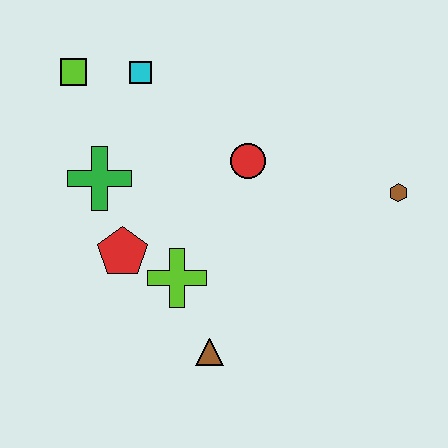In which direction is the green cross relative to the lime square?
The green cross is below the lime square.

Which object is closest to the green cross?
The red pentagon is closest to the green cross.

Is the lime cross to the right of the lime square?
Yes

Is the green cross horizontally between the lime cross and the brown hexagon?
No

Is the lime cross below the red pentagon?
Yes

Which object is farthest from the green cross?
The brown hexagon is farthest from the green cross.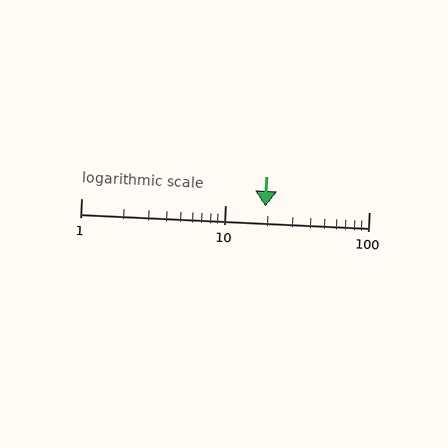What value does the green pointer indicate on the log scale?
The pointer indicates approximately 19.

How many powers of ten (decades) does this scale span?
The scale spans 2 decades, from 1 to 100.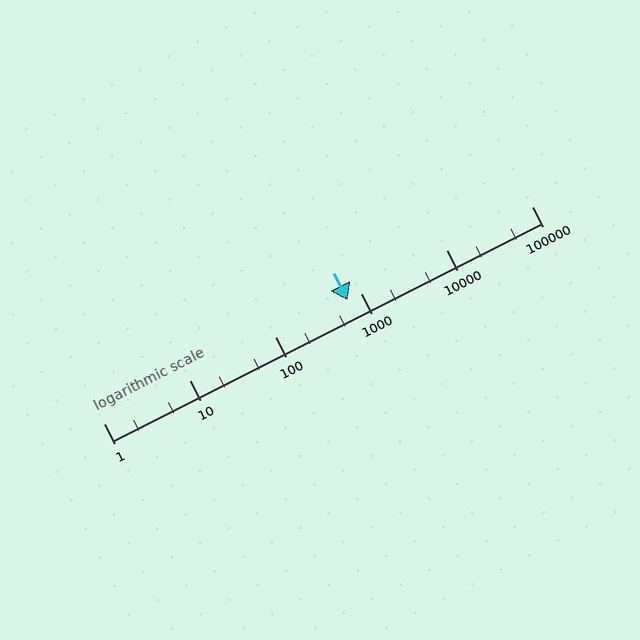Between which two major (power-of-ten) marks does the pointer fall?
The pointer is between 100 and 1000.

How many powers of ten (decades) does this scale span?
The scale spans 5 decades, from 1 to 100000.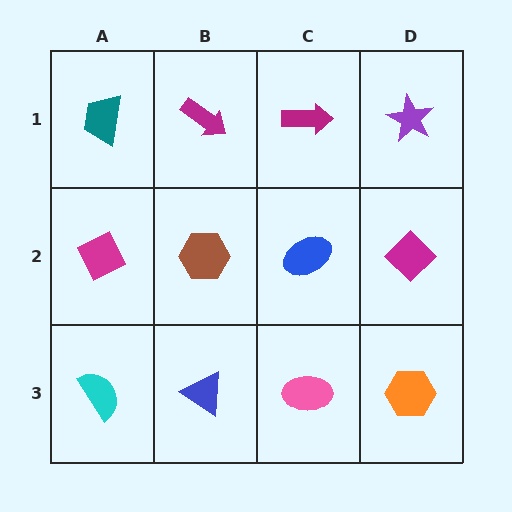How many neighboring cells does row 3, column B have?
3.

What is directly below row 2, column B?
A blue triangle.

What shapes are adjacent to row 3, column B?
A brown hexagon (row 2, column B), a cyan semicircle (row 3, column A), a pink ellipse (row 3, column C).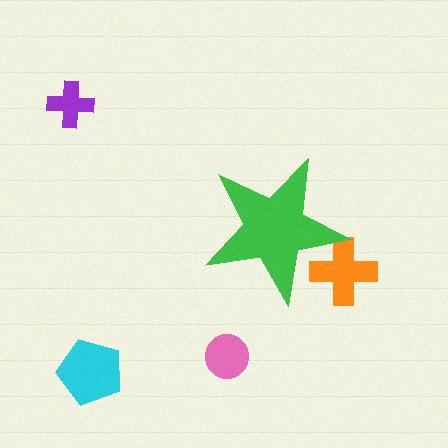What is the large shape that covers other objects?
A green star.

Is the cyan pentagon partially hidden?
No, the cyan pentagon is fully visible.